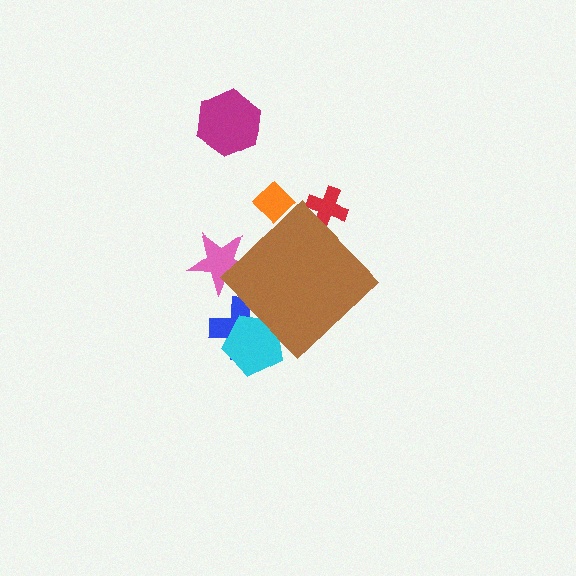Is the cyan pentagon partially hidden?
Yes, the cyan pentagon is partially hidden behind the brown diamond.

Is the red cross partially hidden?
Yes, the red cross is partially hidden behind the brown diamond.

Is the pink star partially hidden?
Yes, the pink star is partially hidden behind the brown diamond.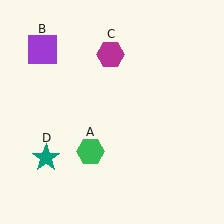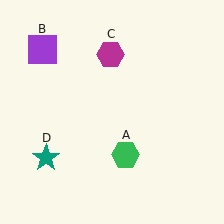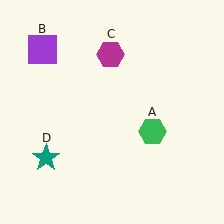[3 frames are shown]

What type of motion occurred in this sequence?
The green hexagon (object A) rotated counterclockwise around the center of the scene.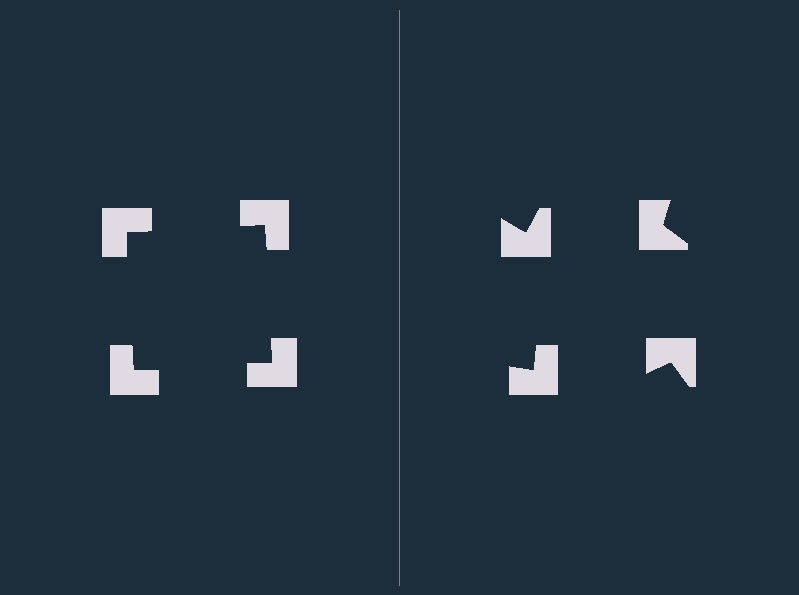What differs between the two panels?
The notched squares are positioned identically on both sides; only the wedge orientations differ. On the left they align to a square; on the right they are misaligned.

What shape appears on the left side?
An illusory square.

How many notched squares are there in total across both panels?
8 — 4 on each side.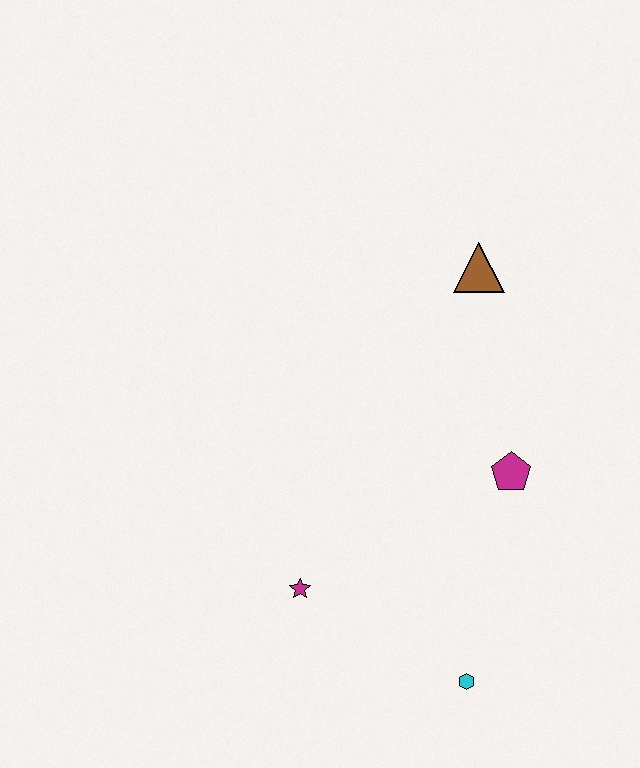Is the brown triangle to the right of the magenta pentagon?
No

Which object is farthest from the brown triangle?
The cyan hexagon is farthest from the brown triangle.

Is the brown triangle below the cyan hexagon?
No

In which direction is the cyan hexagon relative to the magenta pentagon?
The cyan hexagon is below the magenta pentagon.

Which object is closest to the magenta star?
The cyan hexagon is closest to the magenta star.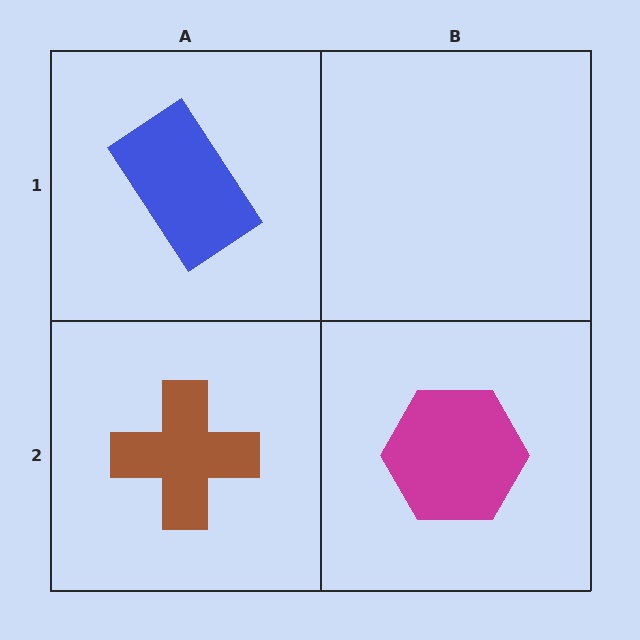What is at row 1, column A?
A blue rectangle.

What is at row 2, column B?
A magenta hexagon.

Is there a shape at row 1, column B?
No, that cell is empty.